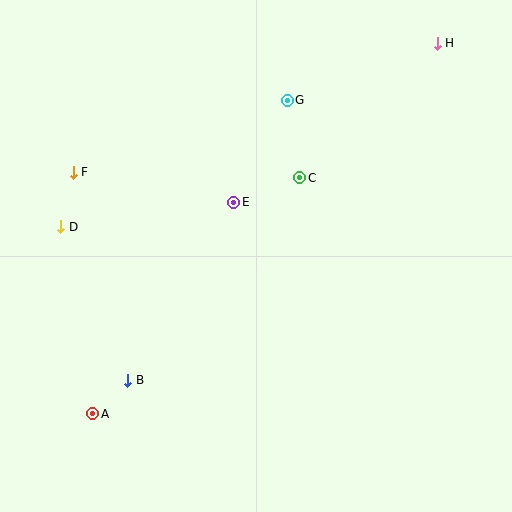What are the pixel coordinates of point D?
Point D is at (61, 227).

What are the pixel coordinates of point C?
Point C is at (300, 178).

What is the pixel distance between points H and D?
The distance between H and D is 419 pixels.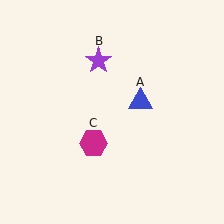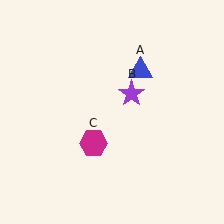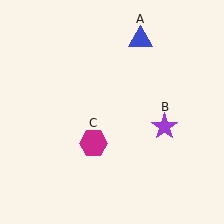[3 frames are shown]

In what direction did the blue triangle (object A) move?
The blue triangle (object A) moved up.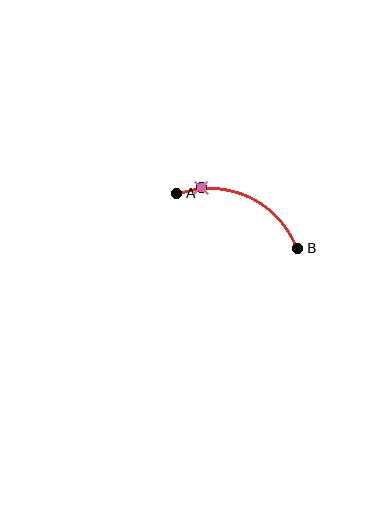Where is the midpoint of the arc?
The arc midpoint is the point on the curve farthest from the straight line joining A and B. It sits above that line.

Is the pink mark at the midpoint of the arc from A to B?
No. The pink mark lies on the arc but is closer to endpoint A. The arc midpoint would be at the point on the curve equidistant along the arc from both A and B.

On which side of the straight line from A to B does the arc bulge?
The arc bulges above the straight line connecting A and B.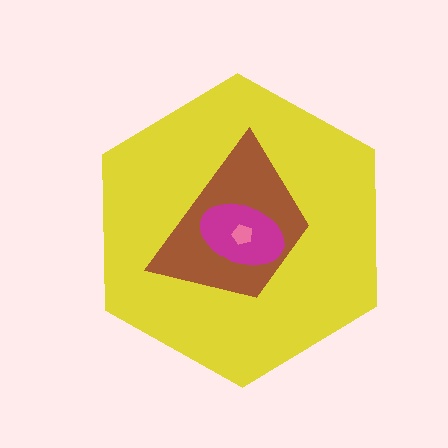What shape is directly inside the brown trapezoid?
The magenta ellipse.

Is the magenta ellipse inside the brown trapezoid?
Yes.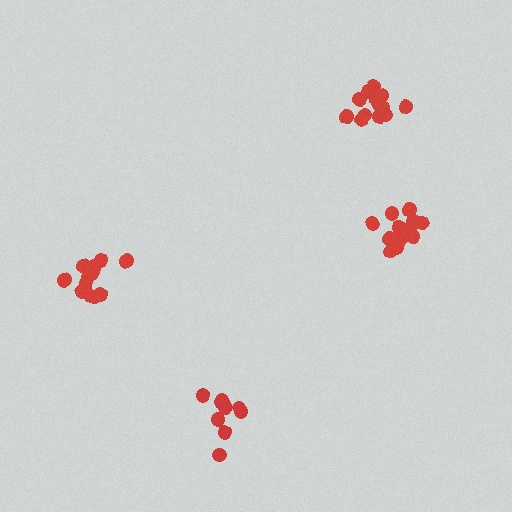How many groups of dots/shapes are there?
There are 4 groups.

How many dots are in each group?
Group 1: 14 dots, Group 2: 14 dots, Group 3: 13 dots, Group 4: 11 dots (52 total).